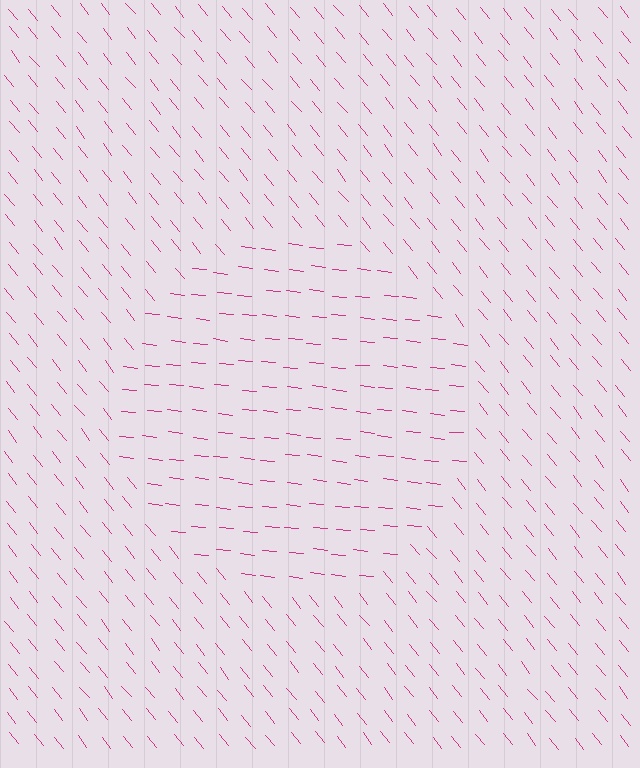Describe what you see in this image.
The image is filled with small magenta line segments. A circle region in the image has lines oriented differently from the surrounding lines, creating a visible texture boundary.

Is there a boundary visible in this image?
Yes, there is a texture boundary formed by a change in line orientation.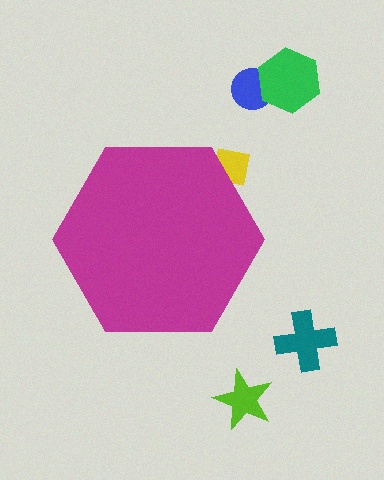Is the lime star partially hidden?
No, the lime star is fully visible.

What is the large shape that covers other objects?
A magenta hexagon.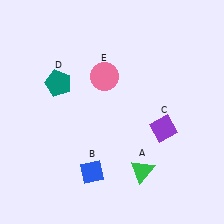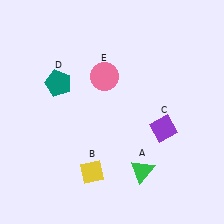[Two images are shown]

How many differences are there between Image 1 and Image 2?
There is 1 difference between the two images.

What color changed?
The diamond (B) changed from blue in Image 1 to yellow in Image 2.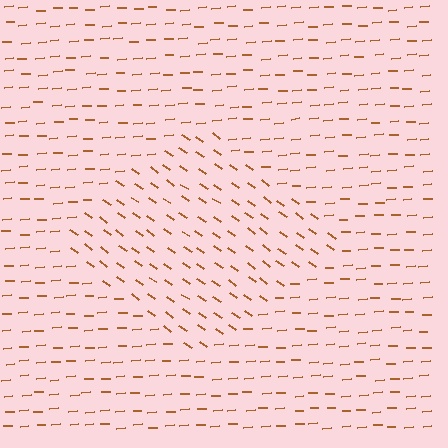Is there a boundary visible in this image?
Yes, there is a texture boundary formed by a change in line orientation.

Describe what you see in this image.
The image is filled with small brown line segments. A diamond region in the image has lines oriented differently from the surrounding lines, creating a visible texture boundary.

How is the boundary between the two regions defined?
The boundary is defined purely by a change in line orientation (approximately 39 degrees difference). All lines are the same color and thickness.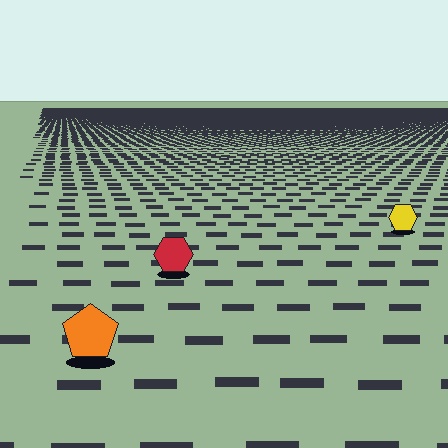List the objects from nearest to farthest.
From nearest to farthest: the orange pentagon, the red hexagon, the yellow hexagon.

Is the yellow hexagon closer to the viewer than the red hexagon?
No. The red hexagon is closer — you can tell from the texture gradient: the ground texture is coarser near it.